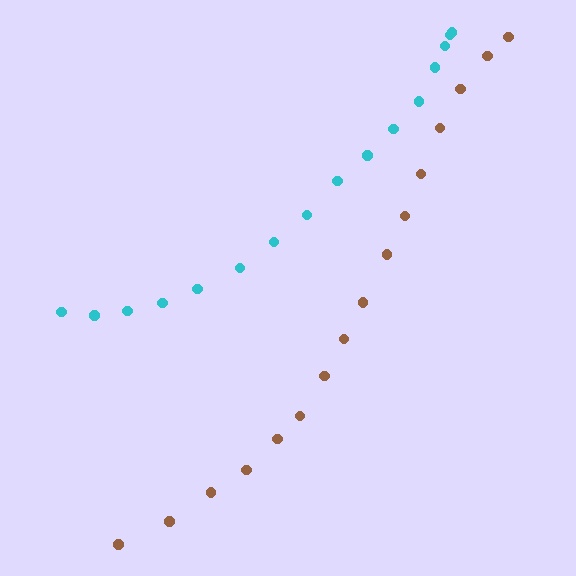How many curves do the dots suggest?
There are 2 distinct paths.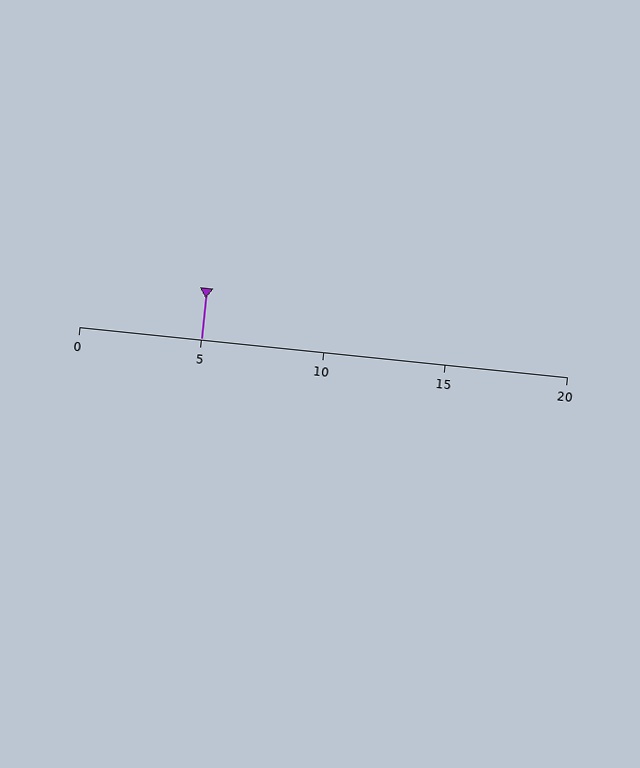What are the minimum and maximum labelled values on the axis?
The axis runs from 0 to 20.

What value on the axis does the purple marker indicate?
The marker indicates approximately 5.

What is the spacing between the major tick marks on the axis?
The major ticks are spaced 5 apart.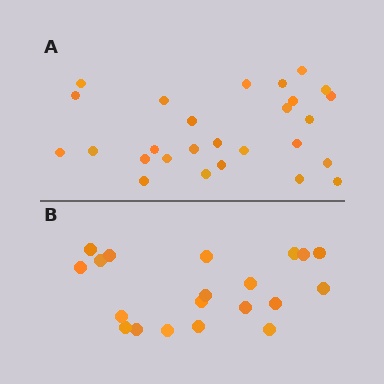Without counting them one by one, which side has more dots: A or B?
Region A (the top region) has more dots.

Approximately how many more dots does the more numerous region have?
Region A has roughly 8 or so more dots than region B.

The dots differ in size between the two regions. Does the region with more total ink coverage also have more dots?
No. Region B has more total ink coverage because its dots are larger, but region A actually contains more individual dots. Total area can be misleading — the number of items is what matters here.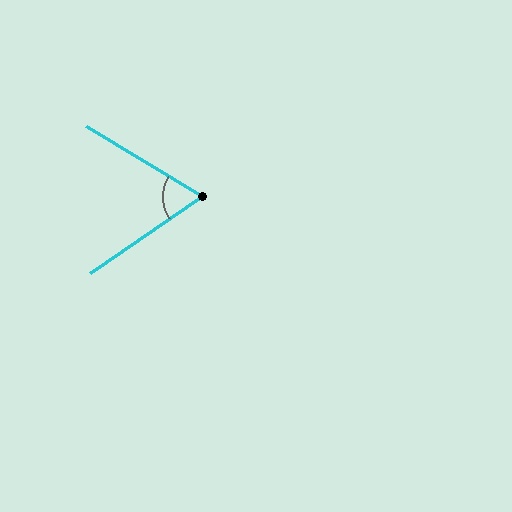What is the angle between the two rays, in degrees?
Approximately 66 degrees.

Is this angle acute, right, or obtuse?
It is acute.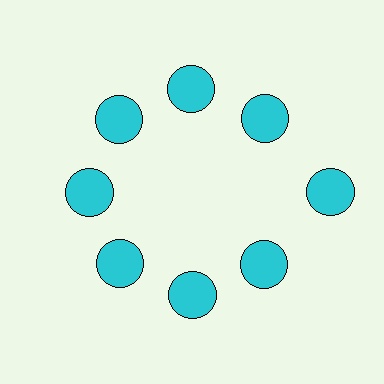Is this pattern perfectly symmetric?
No. The 8 cyan circles are arranged in a ring, but one element near the 3 o'clock position is pushed outward from the center, breaking the 8-fold rotational symmetry.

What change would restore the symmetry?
The symmetry would be restored by moving it inward, back onto the ring so that all 8 circles sit at equal angles and equal distance from the center.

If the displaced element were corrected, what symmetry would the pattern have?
It would have 8-fold rotational symmetry — the pattern would map onto itself every 45 degrees.